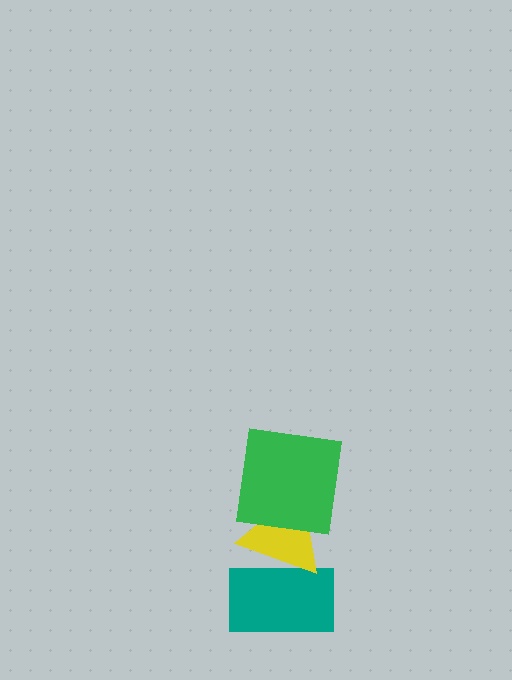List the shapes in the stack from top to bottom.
From top to bottom: the green square, the yellow triangle, the teal rectangle.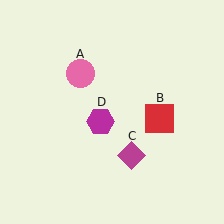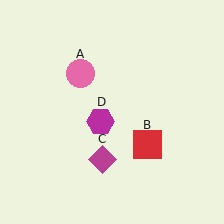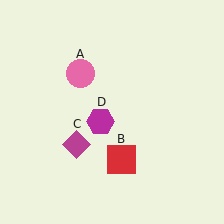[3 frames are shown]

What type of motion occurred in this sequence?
The red square (object B), magenta diamond (object C) rotated clockwise around the center of the scene.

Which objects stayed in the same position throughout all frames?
Pink circle (object A) and magenta hexagon (object D) remained stationary.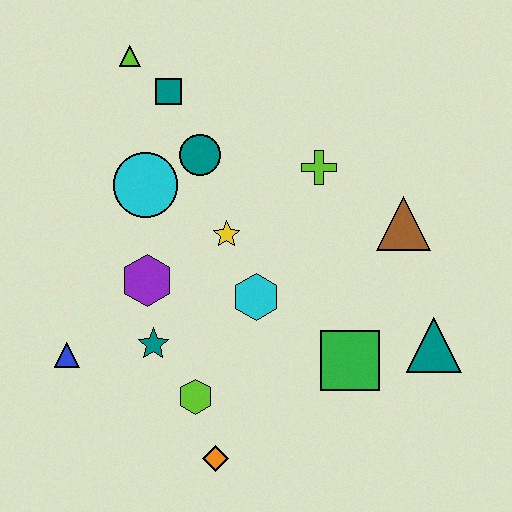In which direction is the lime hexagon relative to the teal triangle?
The lime hexagon is to the left of the teal triangle.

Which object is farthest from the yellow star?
The teal triangle is farthest from the yellow star.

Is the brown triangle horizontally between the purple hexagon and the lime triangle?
No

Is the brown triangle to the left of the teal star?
No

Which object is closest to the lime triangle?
The teal square is closest to the lime triangle.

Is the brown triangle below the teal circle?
Yes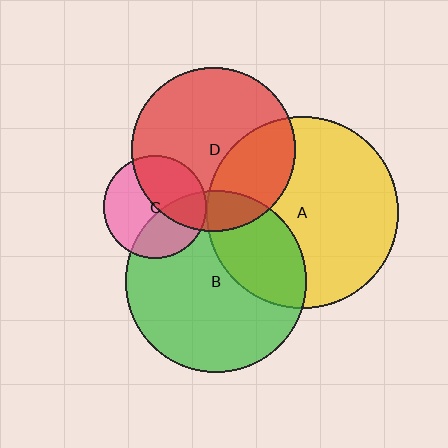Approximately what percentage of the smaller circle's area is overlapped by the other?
Approximately 45%.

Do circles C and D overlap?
Yes.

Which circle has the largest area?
Circle A (yellow).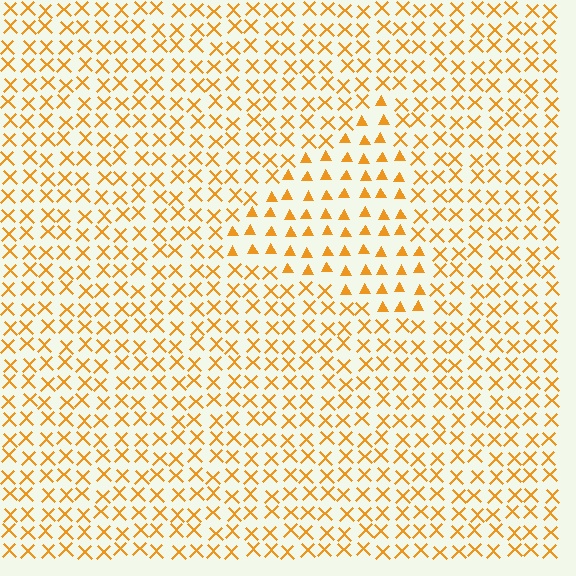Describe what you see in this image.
The image is filled with small orange elements arranged in a uniform grid. A triangle-shaped region contains triangles, while the surrounding area contains X marks. The boundary is defined purely by the change in element shape.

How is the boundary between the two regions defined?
The boundary is defined by a change in element shape: triangles inside vs. X marks outside. All elements share the same color and spacing.